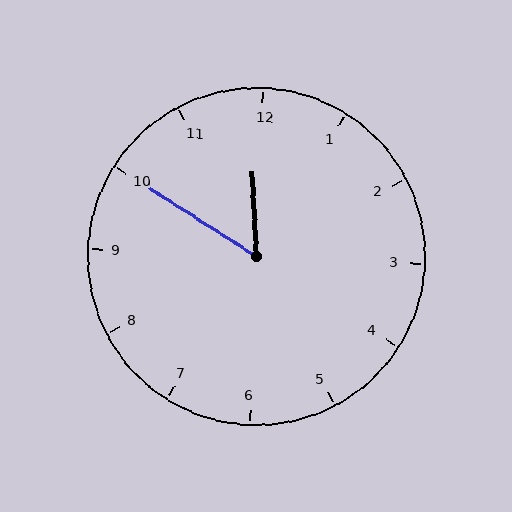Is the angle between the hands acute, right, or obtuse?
It is acute.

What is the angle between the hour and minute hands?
Approximately 55 degrees.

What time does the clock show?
11:50.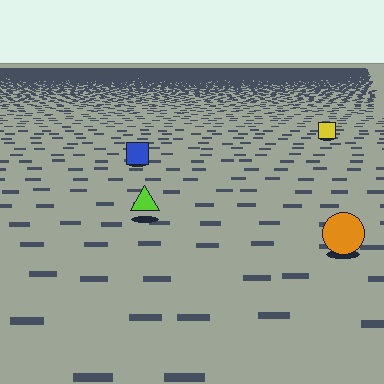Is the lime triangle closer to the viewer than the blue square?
Yes. The lime triangle is closer — you can tell from the texture gradient: the ground texture is coarser near it.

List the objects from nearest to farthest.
From nearest to farthest: the orange circle, the lime triangle, the blue square, the yellow square.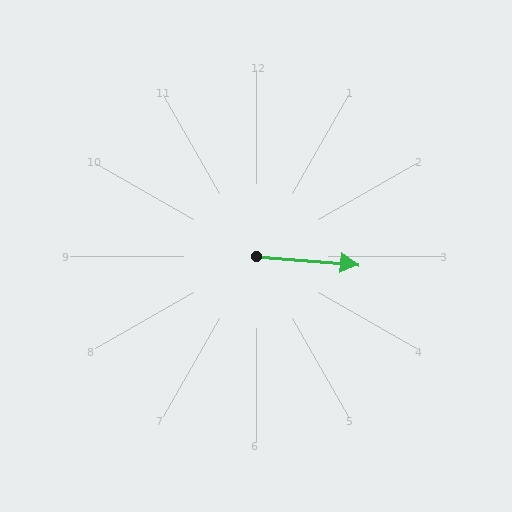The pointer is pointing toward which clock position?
Roughly 3 o'clock.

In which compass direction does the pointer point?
East.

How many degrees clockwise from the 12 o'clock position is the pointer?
Approximately 95 degrees.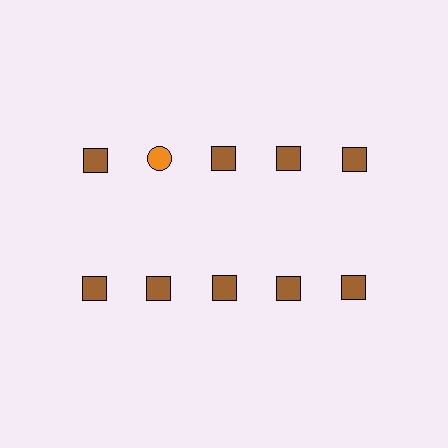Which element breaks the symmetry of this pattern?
The orange circle in the top row, second from left column breaks the symmetry. All other shapes are brown squares.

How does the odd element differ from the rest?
It differs in both color (orange instead of brown) and shape (circle instead of square).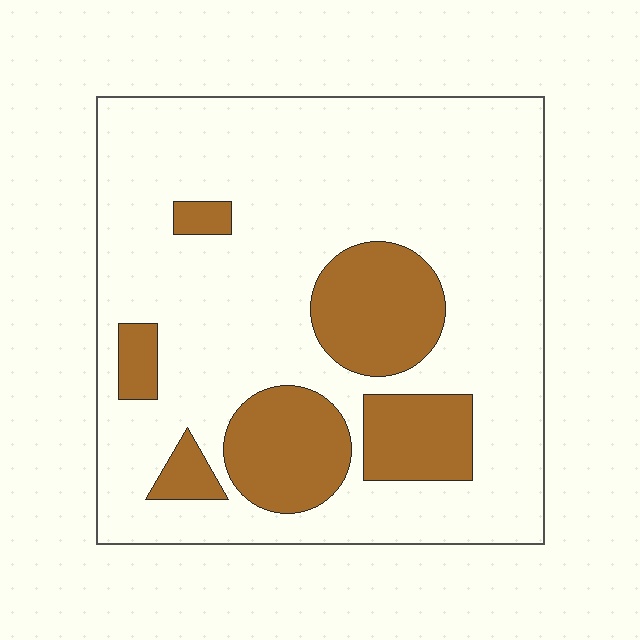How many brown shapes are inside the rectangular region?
6.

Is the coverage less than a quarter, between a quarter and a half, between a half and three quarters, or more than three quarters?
Less than a quarter.